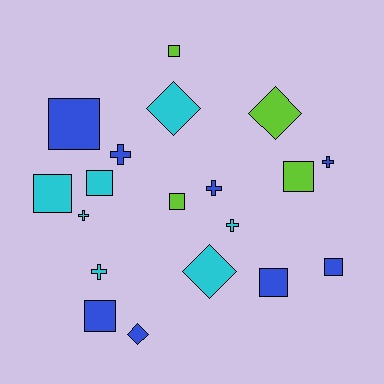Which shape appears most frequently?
Square, with 9 objects.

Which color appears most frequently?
Blue, with 8 objects.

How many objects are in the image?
There are 19 objects.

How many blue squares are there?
There are 4 blue squares.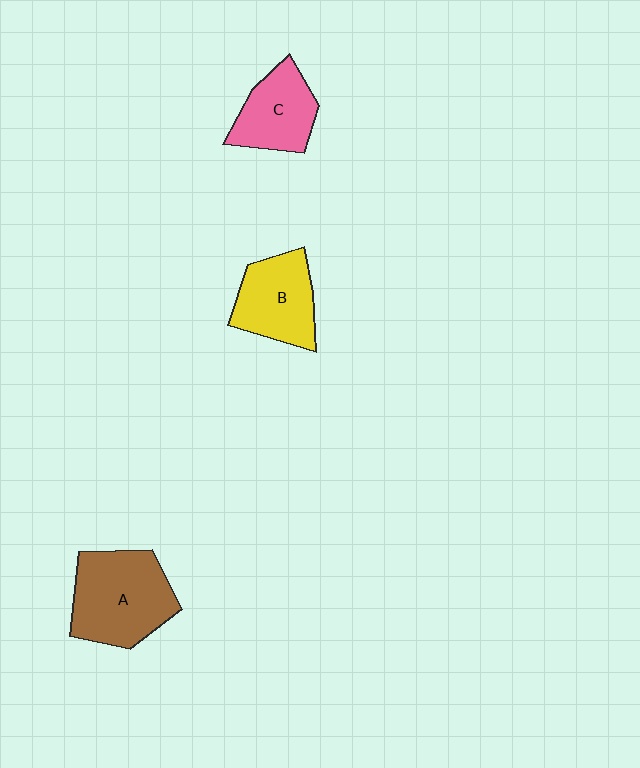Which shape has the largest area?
Shape A (brown).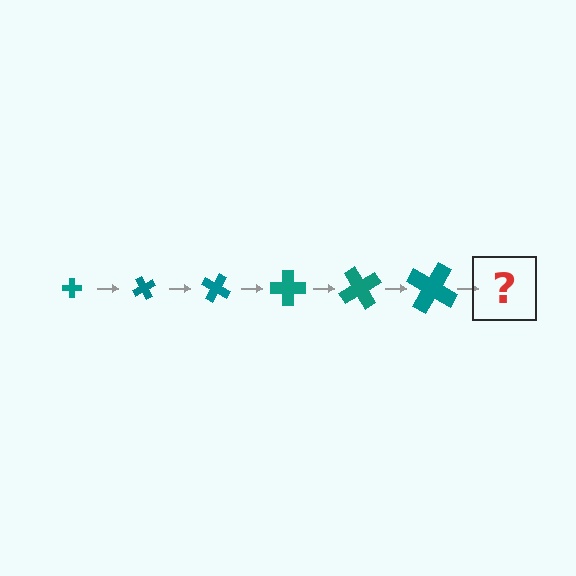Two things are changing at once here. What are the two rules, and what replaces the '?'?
The two rules are that the cross grows larger each step and it rotates 60 degrees each step. The '?' should be a cross, larger than the previous one and rotated 360 degrees from the start.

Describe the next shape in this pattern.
It should be a cross, larger than the previous one and rotated 360 degrees from the start.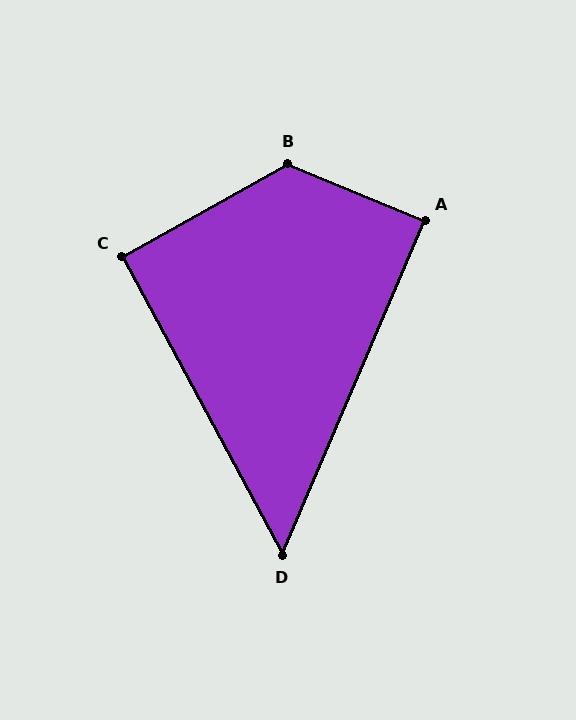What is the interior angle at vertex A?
Approximately 89 degrees (approximately right).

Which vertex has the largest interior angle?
B, at approximately 129 degrees.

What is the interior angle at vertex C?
Approximately 91 degrees (approximately right).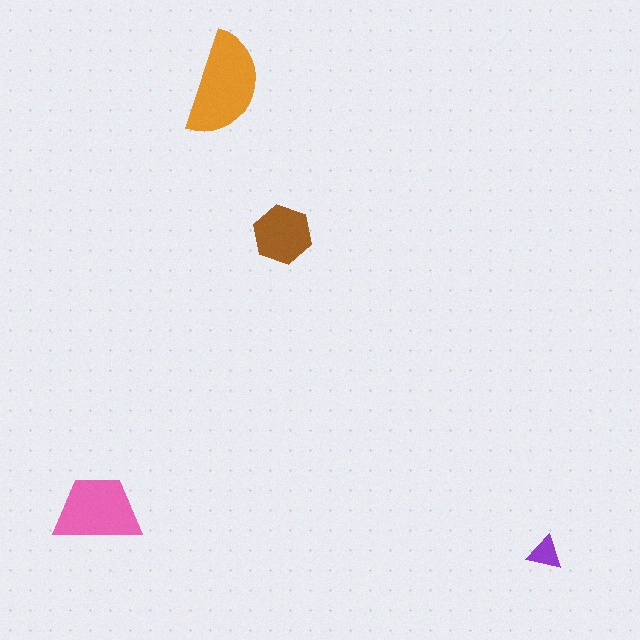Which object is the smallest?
The purple triangle.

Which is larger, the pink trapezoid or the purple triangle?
The pink trapezoid.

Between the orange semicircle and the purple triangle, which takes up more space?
The orange semicircle.